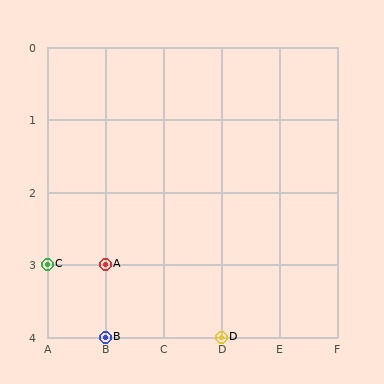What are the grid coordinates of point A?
Point A is at grid coordinates (B, 3).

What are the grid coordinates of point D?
Point D is at grid coordinates (D, 4).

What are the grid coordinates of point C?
Point C is at grid coordinates (A, 3).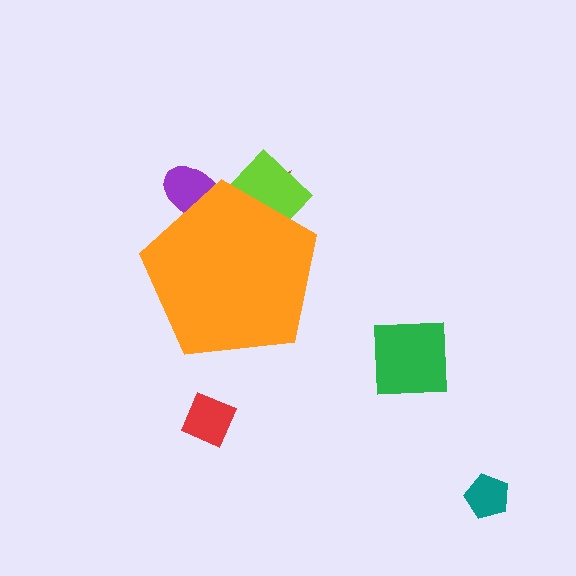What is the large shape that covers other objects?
An orange pentagon.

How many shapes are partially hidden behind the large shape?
3 shapes are partially hidden.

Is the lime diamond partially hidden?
Yes, the lime diamond is partially hidden behind the orange pentagon.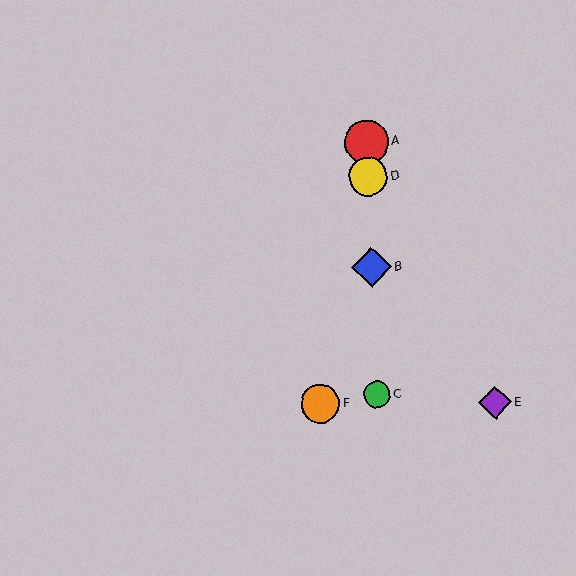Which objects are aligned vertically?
Objects A, B, C, D are aligned vertically.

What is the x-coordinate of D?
Object D is at x≈368.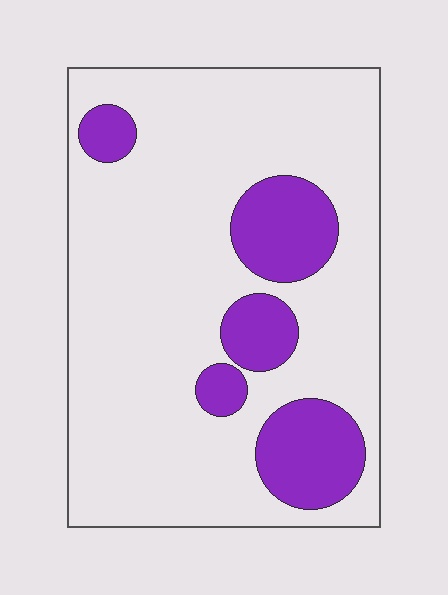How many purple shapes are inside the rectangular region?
5.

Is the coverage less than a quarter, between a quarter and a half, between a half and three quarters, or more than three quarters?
Less than a quarter.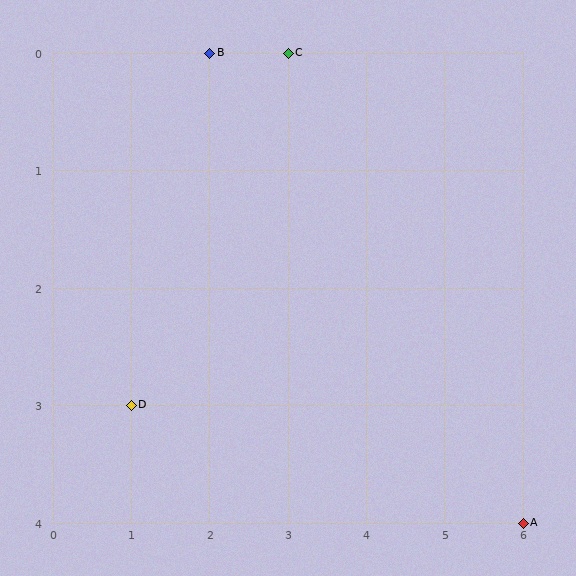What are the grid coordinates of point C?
Point C is at grid coordinates (3, 0).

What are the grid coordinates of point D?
Point D is at grid coordinates (1, 3).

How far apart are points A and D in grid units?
Points A and D are 5 columns and 1 row apart (about 5.1 grid units diagonally).